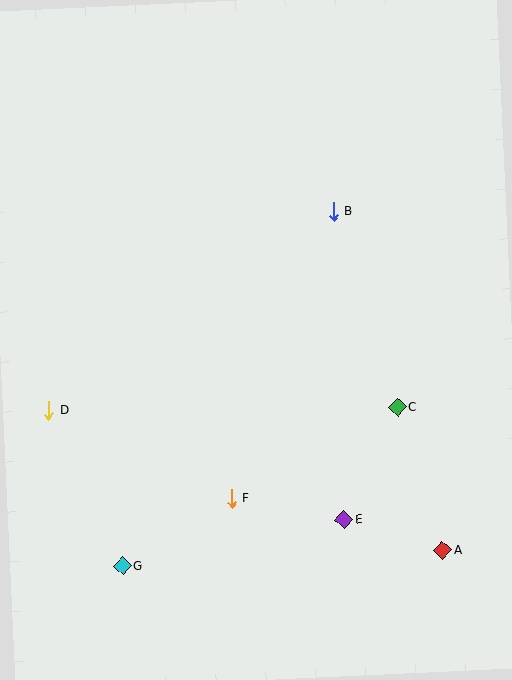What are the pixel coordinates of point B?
Point B is at (334, 212).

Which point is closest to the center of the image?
Point B at (334, 212) is closest to the center.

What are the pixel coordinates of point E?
Point E is at (344, 520).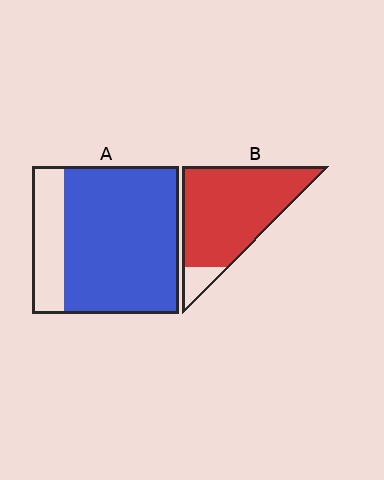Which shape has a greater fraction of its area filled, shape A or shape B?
Shape B.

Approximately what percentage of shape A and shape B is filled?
A is approximately 80% and B is approximately 90%.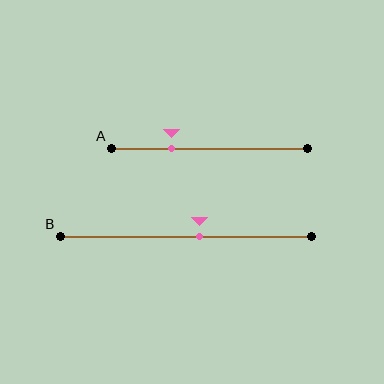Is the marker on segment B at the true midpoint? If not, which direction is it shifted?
No, the marker on segment B is shifted to the right by about 6% of the segment length.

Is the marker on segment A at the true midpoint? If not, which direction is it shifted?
No, the marker on segment A is shifted to the left by about 19% of the segment length.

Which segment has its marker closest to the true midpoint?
Segment B has its marker closest to the true midpoint.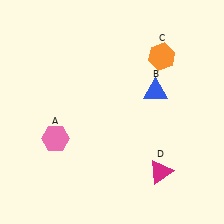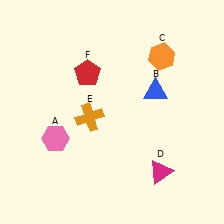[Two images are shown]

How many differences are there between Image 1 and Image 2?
There are 2 differences between the two images.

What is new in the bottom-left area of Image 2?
An orange cross (E) was added in the bottom-left area of Image 2.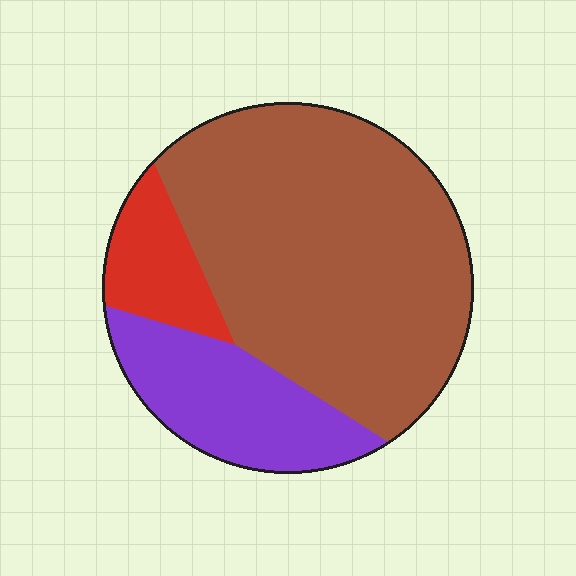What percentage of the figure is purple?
Purple covers 22% of the figure.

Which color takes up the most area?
Brown, at roughly 65%.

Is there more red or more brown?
Brown.